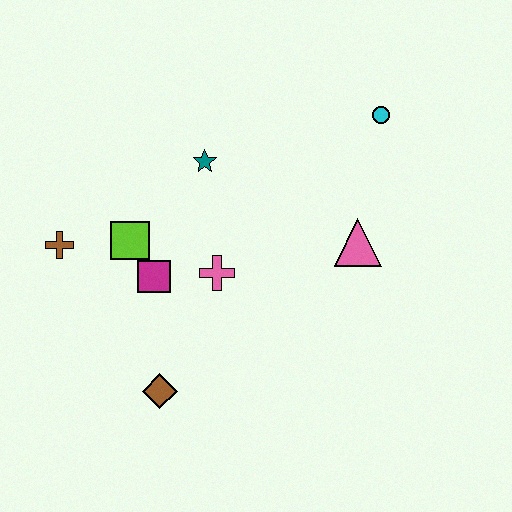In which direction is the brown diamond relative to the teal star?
The brown diamond is below the teal star.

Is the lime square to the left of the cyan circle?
Yes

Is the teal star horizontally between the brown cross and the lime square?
No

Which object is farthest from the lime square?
The cyan circle is farthest from the lime square.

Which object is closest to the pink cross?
The magenta square is closest to the pink cross.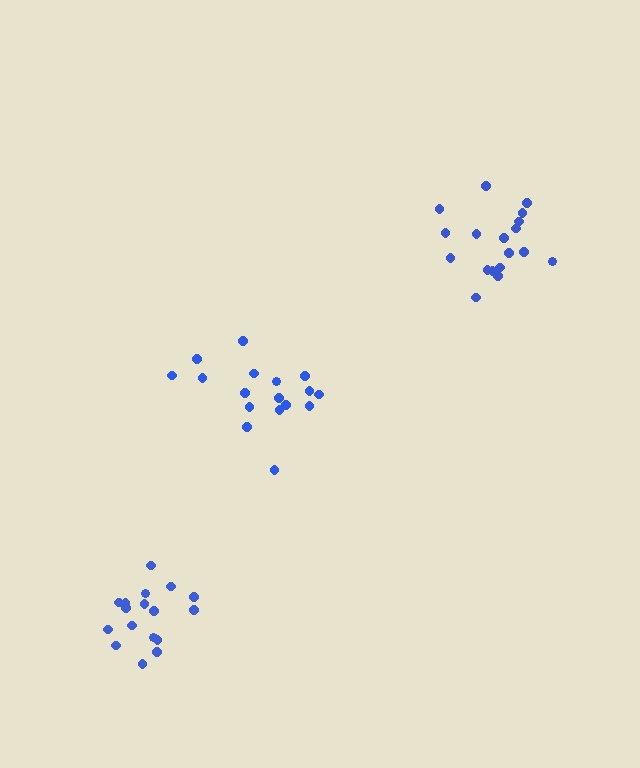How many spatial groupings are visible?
There are 3 spatial groupings.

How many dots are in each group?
Group 1: 17 dots, Group 2: 18 dots, Group 3: 17 dots (52 total).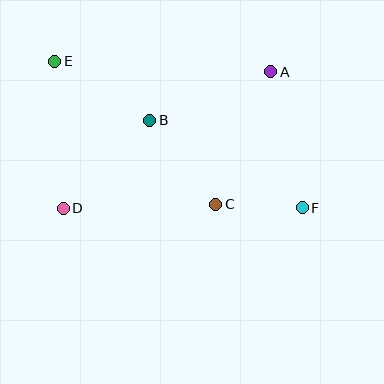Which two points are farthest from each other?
Points E and F are farthest from each other.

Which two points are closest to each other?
Points C and F are closest to each other.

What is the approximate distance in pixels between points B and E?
The distance between B and E is approximately 112 pixels.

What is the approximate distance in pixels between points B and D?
The distance between B and D is approximately 123 pixels.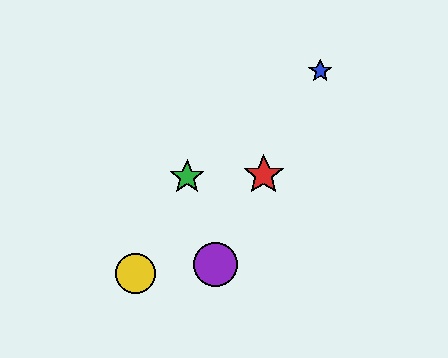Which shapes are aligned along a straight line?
The red star, the blue star, the purple circle are aligned along a straight line.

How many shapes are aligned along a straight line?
3 shapes (the red star, the blue star, the purple circle) are aligned along a straight line.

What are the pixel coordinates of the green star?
The green star is at (187, 177).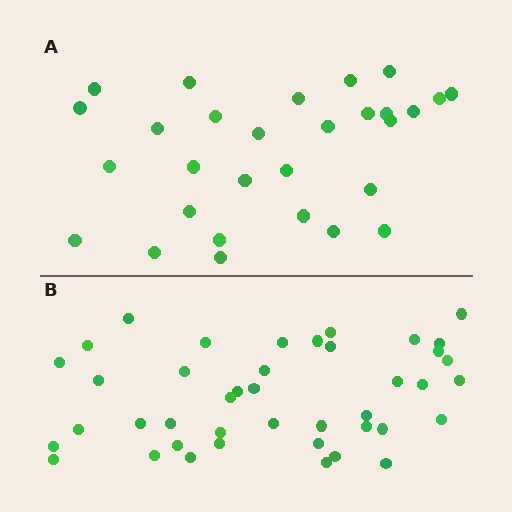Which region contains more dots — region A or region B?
Region B (the bottom region) has more dots.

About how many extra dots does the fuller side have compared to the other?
Region B has approximately 15 more dots than region A.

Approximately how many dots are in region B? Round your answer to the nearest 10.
About 40 dots. (The exact count is 42, which rounds to 40.)